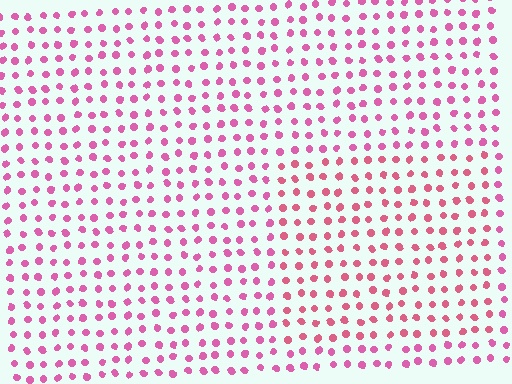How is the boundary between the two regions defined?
The boundary is defined purely by a slight shift in hue (about 20 degrees). Spacing, size, and orientation are identical on both sides.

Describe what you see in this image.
The image is filled with small pink elements in a uniform arrangement. A rectangle-shaped region is visible where the elements are tinted to a slightly different hue, forming a subtle color boundary.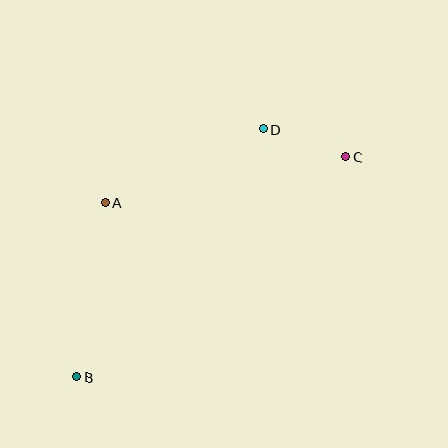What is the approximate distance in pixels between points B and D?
The distance between B and D is approximately 310 pixels.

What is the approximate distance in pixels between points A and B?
The distance between A and B is approximately 177 pixels.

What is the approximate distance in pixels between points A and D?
The distance between A and D is approximately 174 pixels.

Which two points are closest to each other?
Points C and D are closest to each other.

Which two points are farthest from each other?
Points B and C are farthest from each other.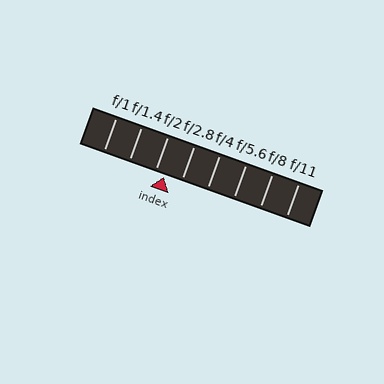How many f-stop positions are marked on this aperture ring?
There are 8 f-stop positions marked.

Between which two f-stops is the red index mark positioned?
The index mark is between f/2 and f/2.8.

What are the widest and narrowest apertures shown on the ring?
The widest aperture shown is f/1 and the narrowest is f/11.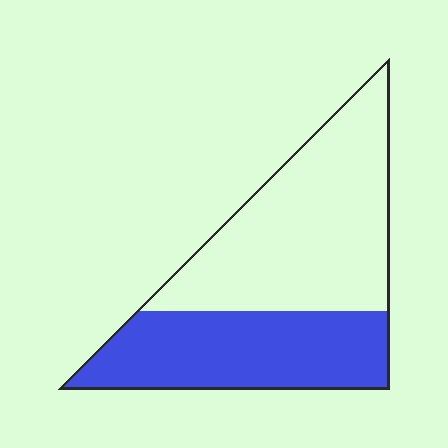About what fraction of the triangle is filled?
About two fifths (2/5).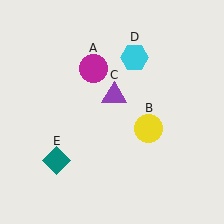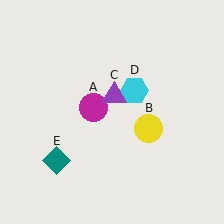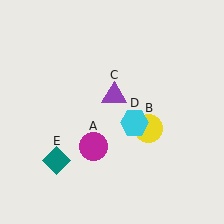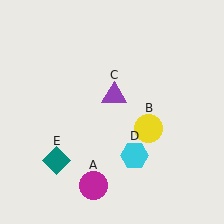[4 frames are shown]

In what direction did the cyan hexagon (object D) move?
The cyan hexagon (object D) moved down.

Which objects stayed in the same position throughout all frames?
Yellow circle (object B) and purple triangle (object C) and teal diamond (object E) remained stationary.